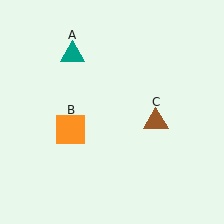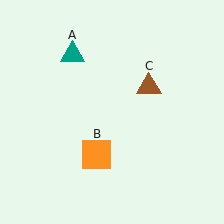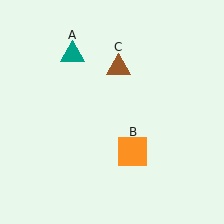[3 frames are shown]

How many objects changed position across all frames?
2 objects changed position: orange square (object B), brown triangle (object C).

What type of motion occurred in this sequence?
The orange square (object B), brown triangle (object C) rotated counterclockwise around the center of the scene.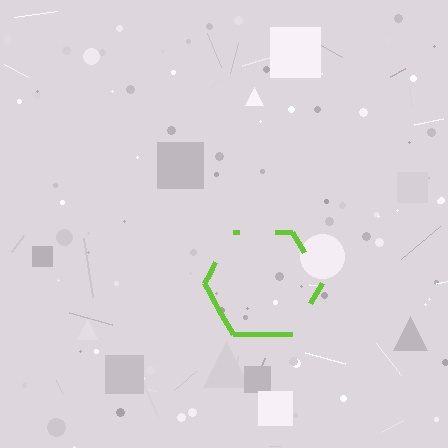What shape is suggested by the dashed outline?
The dashed outline suggests a hexagon.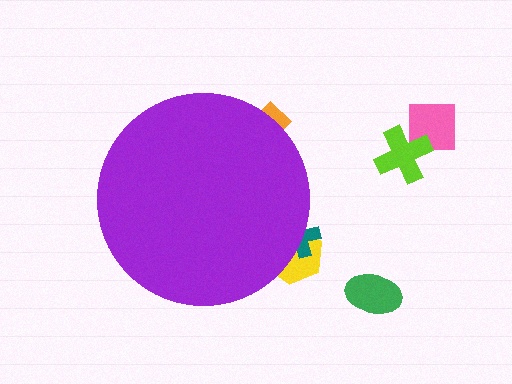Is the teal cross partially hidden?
Yes, the teal cross is partially hidden behind the purple circle.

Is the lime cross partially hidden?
No, the lime cross is fully visible.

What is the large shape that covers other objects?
A purple circle.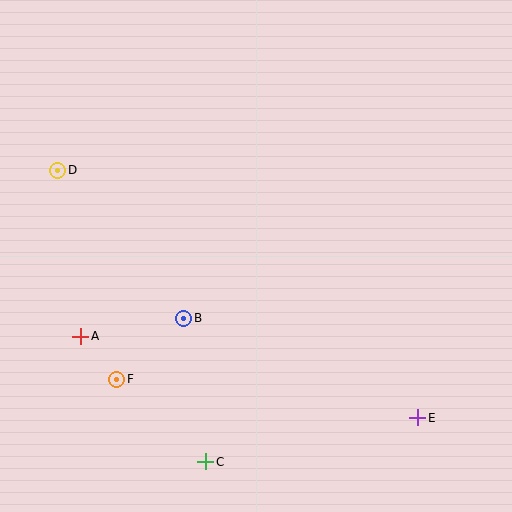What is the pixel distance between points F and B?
The distance between F and B is 90 pixels.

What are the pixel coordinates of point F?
Point F is at (117, 379).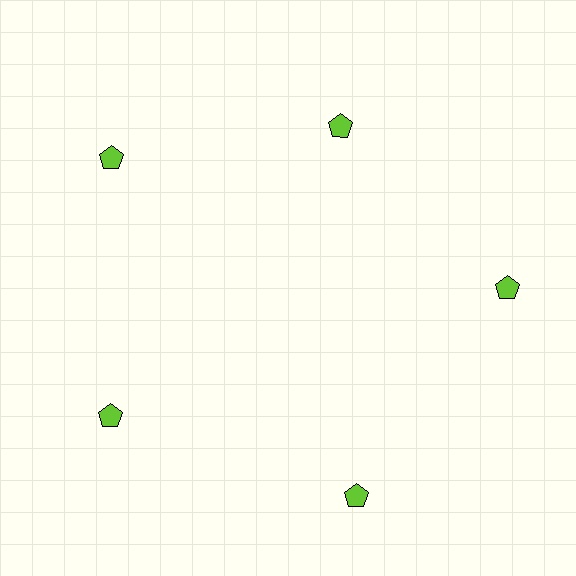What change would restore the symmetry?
The symmetry would be restored by moving it outward, back onto the ring so that all 5 pentagons sit at equal angles and equal distance from the center.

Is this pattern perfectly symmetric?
No. The 5 lime pentagons are arranged in a ring, but one element near the 1 o'clock position is pulled inward toward the center, breaking the 5-fold rotational symmetry.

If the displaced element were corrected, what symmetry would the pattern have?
It would have 5-fold rotational symmetry — the pattern would map onto itself every 72 degrees.